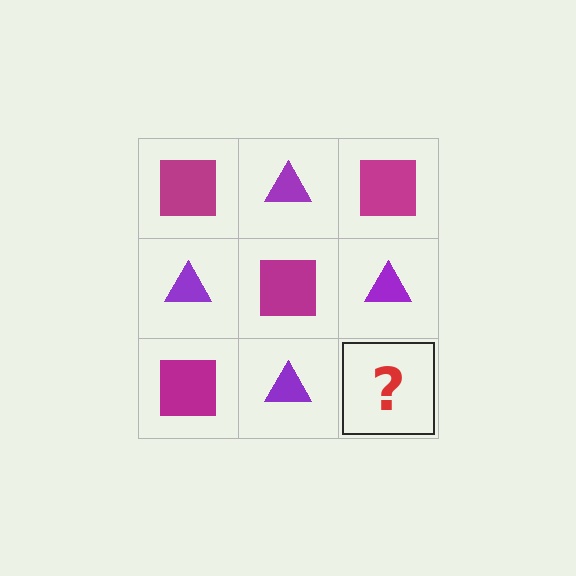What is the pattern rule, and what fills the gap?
The rule is that it alternates magenta square and purple triangle in a checkerboard pattern. The gap should be filled with a magenta square.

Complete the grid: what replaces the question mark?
The question mark should be replaced with a magenta square.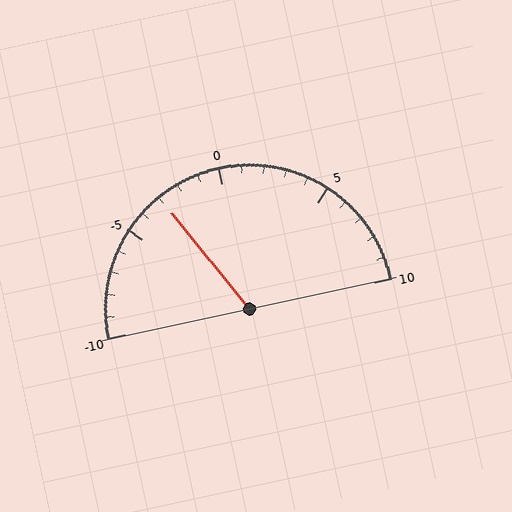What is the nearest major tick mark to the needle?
The nearest major tick mark is -5.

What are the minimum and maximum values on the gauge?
The gauge ranges from -10 to 10.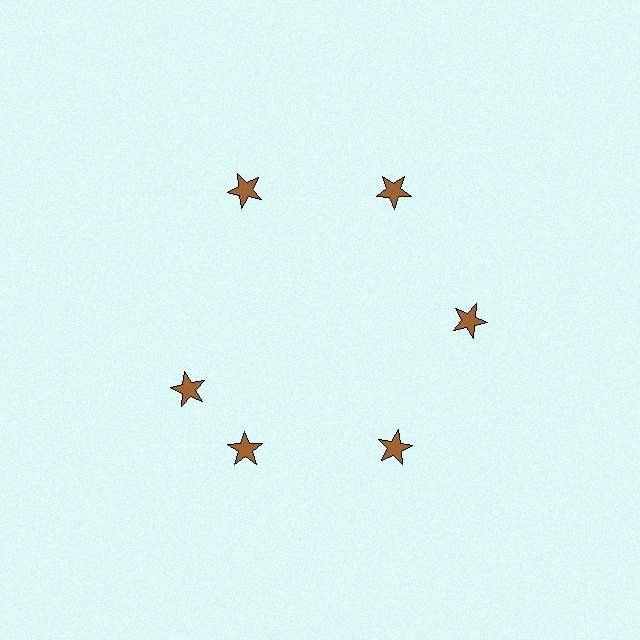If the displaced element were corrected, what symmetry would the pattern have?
It would have 6-fold rotational symmetry — the pattern would map onto itself every 60 degrees.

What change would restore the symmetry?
The symmetry would be restored by rotating it back into even spacing with its neighbors so that all 6 stars sit at equal angles and equal distance from the center.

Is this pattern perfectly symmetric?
No. The 6 brown stars are arranged in a ring, but one element near the 9 o'clock position is rotated out of alignment along the ring, breaking the 6-fold rotational symmetry.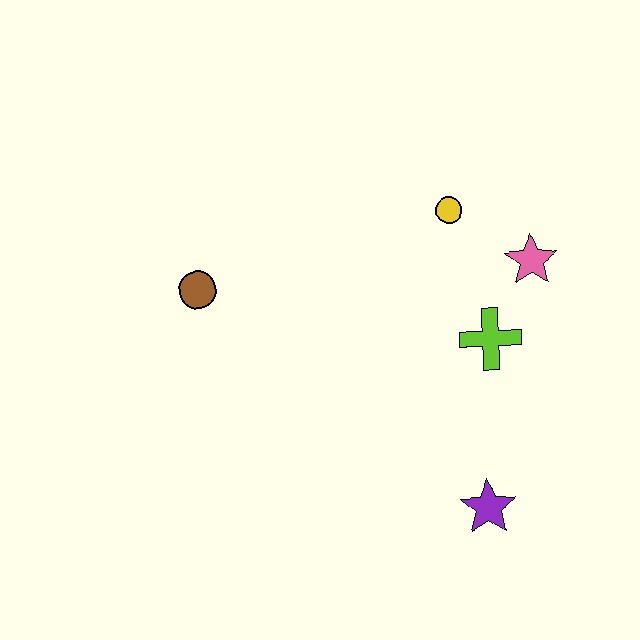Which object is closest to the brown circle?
The yellow circle is closest to the brown circle.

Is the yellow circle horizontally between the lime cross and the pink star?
No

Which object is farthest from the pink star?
The brown circle is farthest from the pink star.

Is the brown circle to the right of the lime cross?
No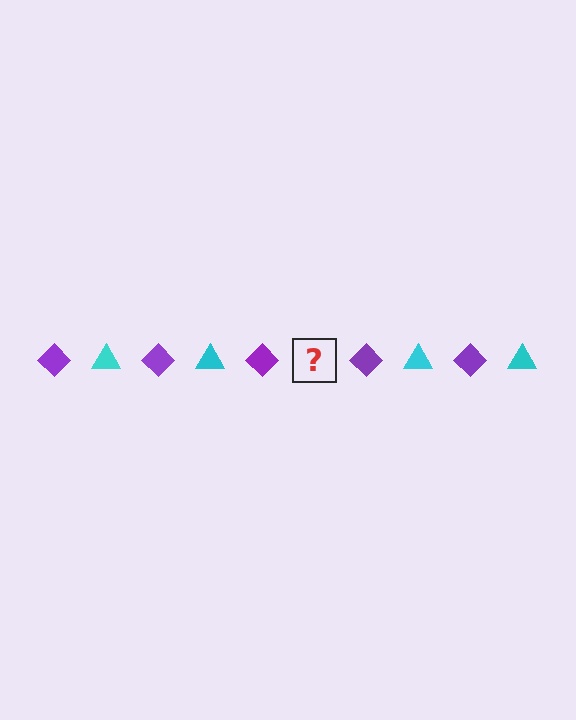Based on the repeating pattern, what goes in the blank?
The blank should be a cyan triangle.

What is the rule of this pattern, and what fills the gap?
The rule is that the pattern alternates between purple diamond and cyan triangle. The gap should be filled with a cyan triangle.